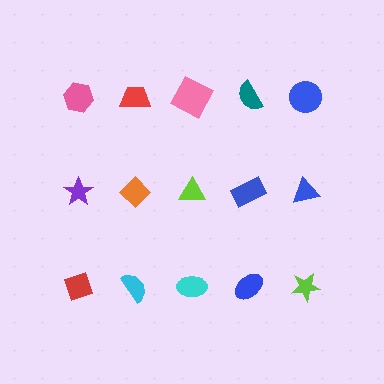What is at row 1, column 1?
A pink hexagon.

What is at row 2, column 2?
An orange diamond.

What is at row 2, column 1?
A purple star.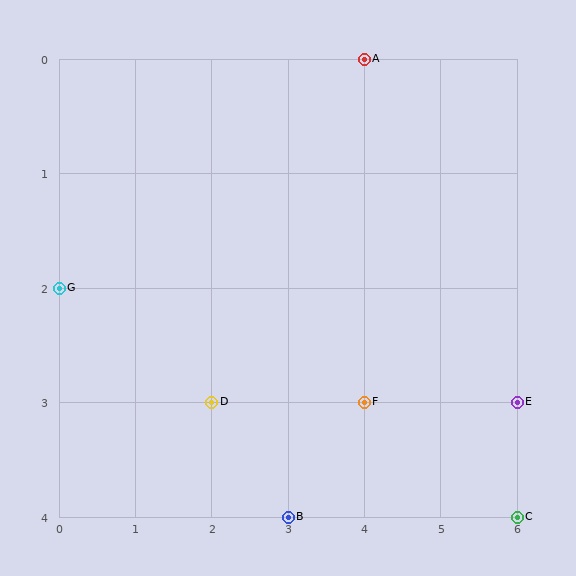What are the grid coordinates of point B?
Point B is at grid coordinates (3, 4).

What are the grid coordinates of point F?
Point F is at grid coordinates (4, 3).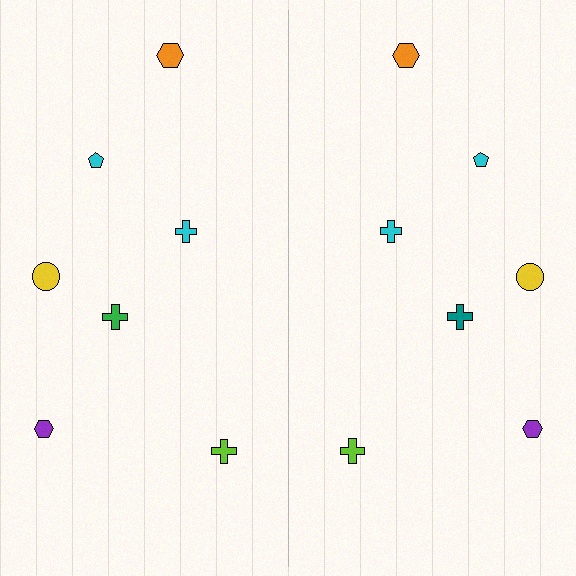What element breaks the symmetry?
The teal cross on the right side breaks the symmetry — its mirror counterpart is green.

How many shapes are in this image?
There are 14 shapes in this image.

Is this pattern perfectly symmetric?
No, the pattern is not perfectly symmetric. The teal cross on the right side breaks the symmetry — its mirror counterpart is green.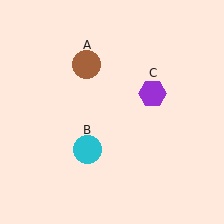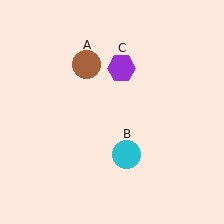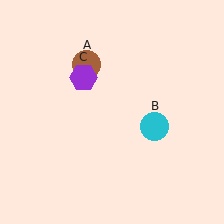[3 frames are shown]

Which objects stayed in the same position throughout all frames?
Brown circle (object A) remained stationary.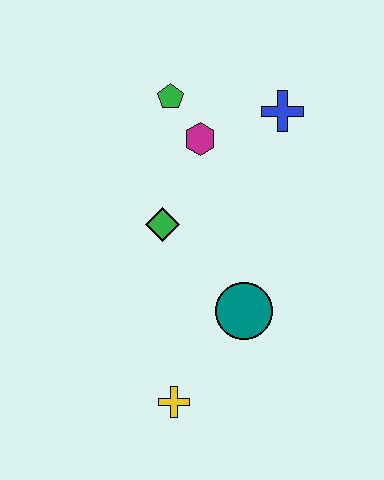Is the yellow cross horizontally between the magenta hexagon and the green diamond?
Yes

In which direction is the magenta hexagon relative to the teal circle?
The magenta hexagon is above the teal circle.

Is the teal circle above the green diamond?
No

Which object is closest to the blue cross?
The magenta hexagon is closest to the blue cross.